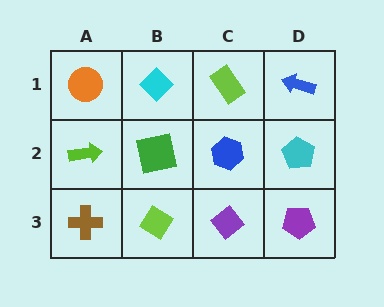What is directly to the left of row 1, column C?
A cyan diamond.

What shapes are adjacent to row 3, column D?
A cyan pentagon (row 2, column D), a purple diamond (row 3, column C).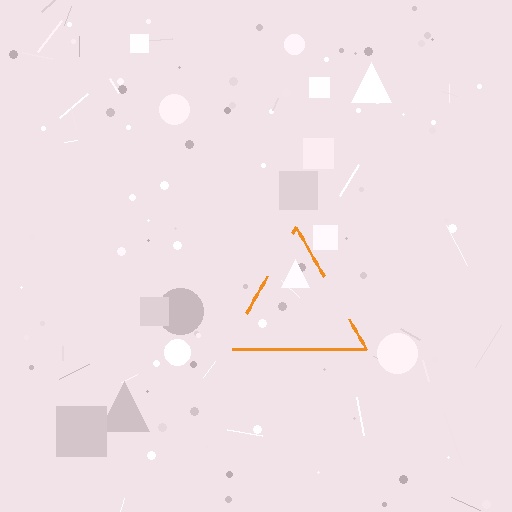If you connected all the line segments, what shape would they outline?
They would outline a triangle.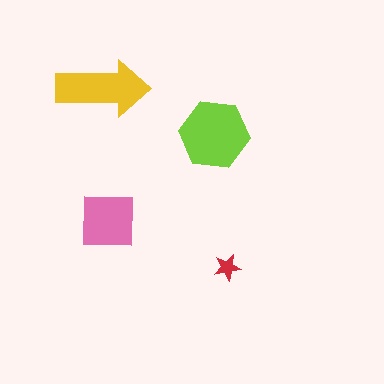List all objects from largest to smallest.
The lime hexagon, the yellow arrow, the pink square, the red star.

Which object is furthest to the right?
The red star is rightmost.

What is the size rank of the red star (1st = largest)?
4th.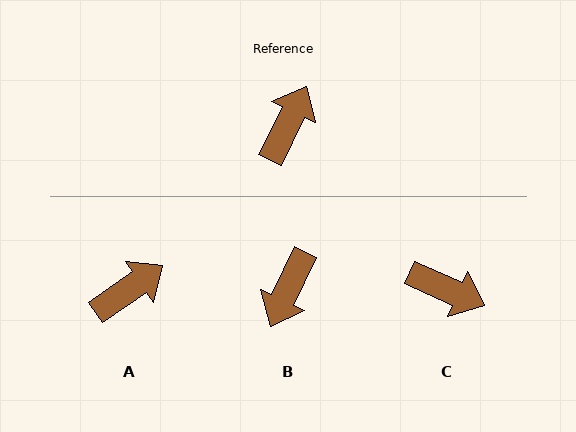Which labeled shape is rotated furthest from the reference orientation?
B, about 180 degrees away.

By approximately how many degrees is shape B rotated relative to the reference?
Approximately 180 degrees clockwise.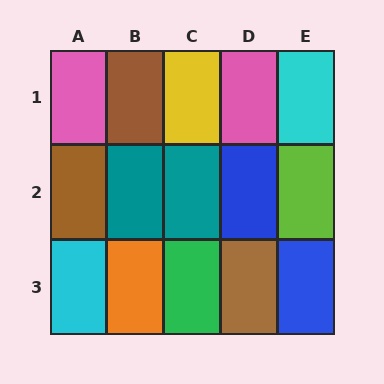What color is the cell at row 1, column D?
Pink.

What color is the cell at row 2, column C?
Teal.